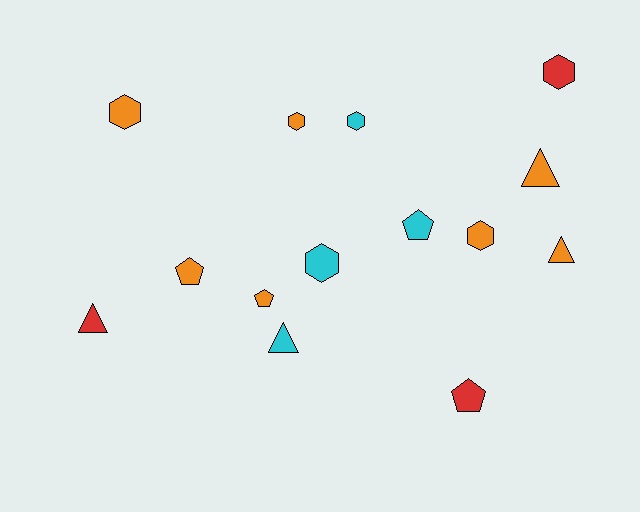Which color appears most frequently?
Orange, with 7 objects.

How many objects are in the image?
There are 14 objects.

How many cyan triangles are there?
There is 1 cyan triangle.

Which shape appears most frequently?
Hexagon, with 6 objects.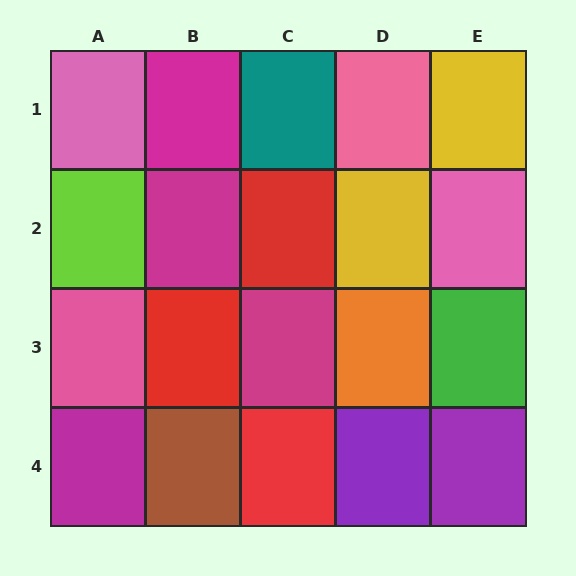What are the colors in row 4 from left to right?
Magenta, brown, red, purple, purple.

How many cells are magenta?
4 cells are magenta.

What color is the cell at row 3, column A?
Pink.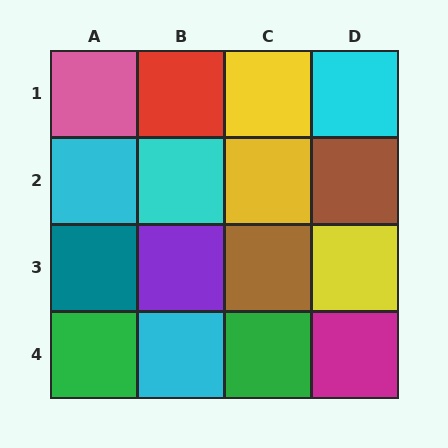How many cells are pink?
1 cell is pink.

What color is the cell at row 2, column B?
Cyan.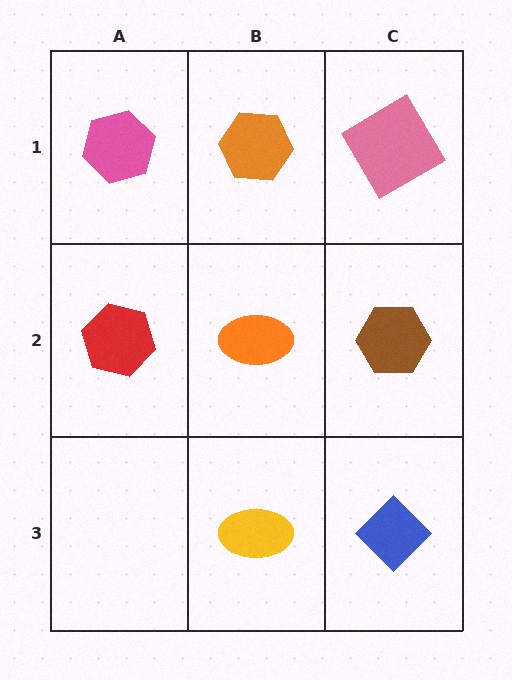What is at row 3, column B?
A yellow ellipse.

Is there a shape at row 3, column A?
No, that cell is empty.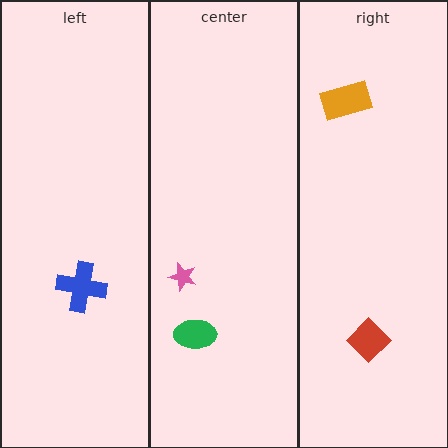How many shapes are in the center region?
2.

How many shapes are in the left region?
1.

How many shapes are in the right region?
2.